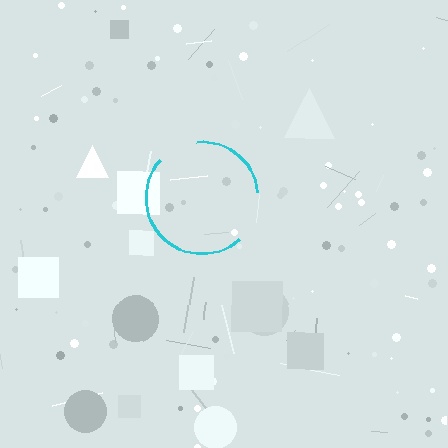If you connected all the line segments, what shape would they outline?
They would outline a circle.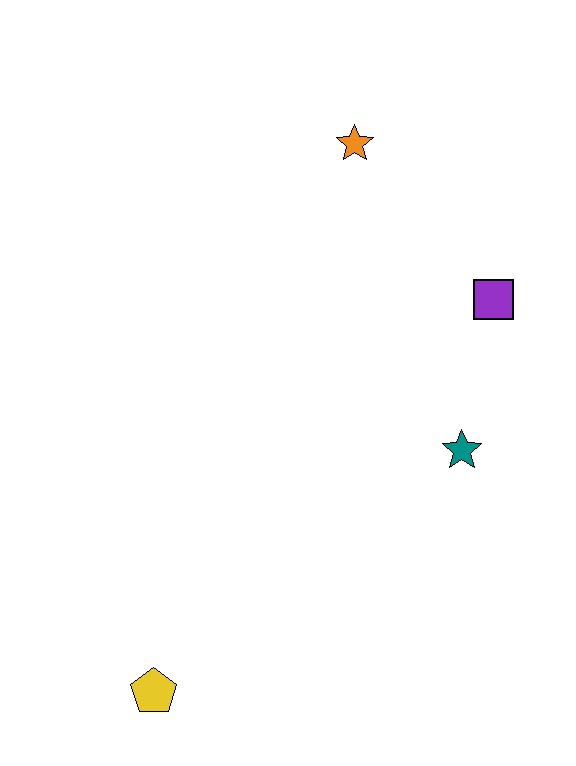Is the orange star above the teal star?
Yes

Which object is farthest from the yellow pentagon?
The orange star is farthest from the yellow pentagon.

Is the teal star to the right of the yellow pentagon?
Yes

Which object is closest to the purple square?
The teal star is closest to the purple square.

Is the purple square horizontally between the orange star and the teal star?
No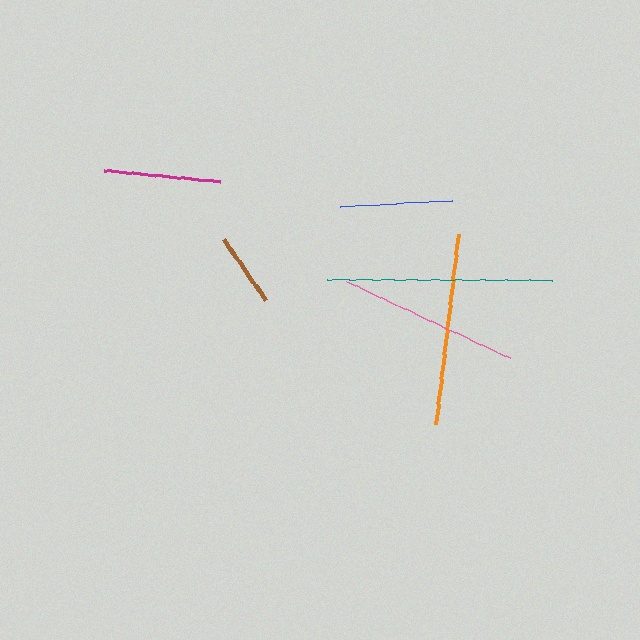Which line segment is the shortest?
The brown line is the shortest at approximately 75 pixels.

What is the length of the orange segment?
The orange segment is approximately 191 pixels long.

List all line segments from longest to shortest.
From longest to shortest: teal, orange, pink, magenta, blue, brown.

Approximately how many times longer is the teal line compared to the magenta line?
The teal line is approximately 1.9 times the length of the magenta line.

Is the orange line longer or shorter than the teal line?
The teal line is longer than the orange line.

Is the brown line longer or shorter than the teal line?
The teal line is longer than the brown line.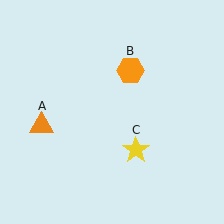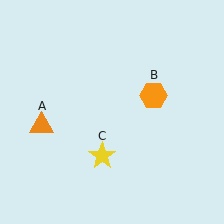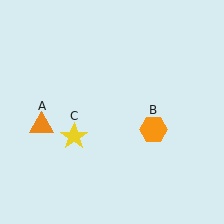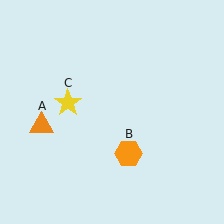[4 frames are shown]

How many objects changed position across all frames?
2 objects changed position: orange hexagon (object B), yellow star (object C).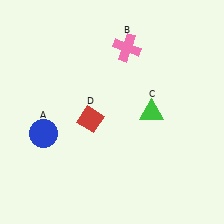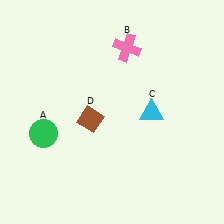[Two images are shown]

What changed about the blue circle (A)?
In Image 1, A is blue. In Image 2, it changed to green.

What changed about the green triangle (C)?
In Image 1, C is green. In Image 2, it changed to cyan.